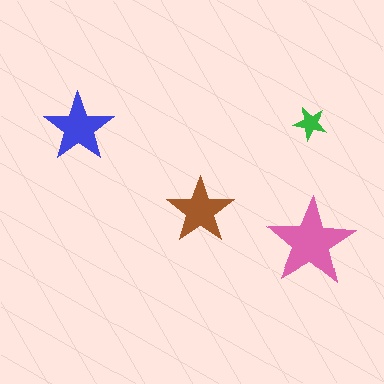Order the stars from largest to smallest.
the pink one, the blue one, the brown one, the green one.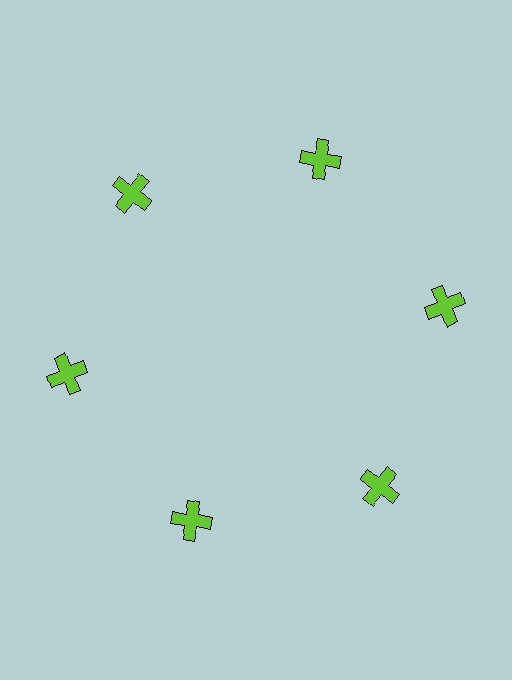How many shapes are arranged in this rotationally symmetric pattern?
There are 6 shapes, arranged in 6 groups of 1.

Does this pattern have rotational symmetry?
Yes, this pattern has 6-fold rotational symmetry. It looks the same after rotating 60 degrees around the center.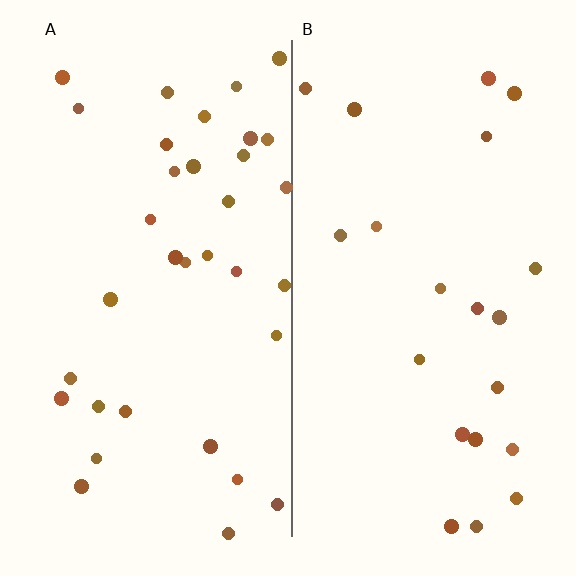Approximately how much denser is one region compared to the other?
Approximately 1.6× — region A over region B.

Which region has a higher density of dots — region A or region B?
A (the left).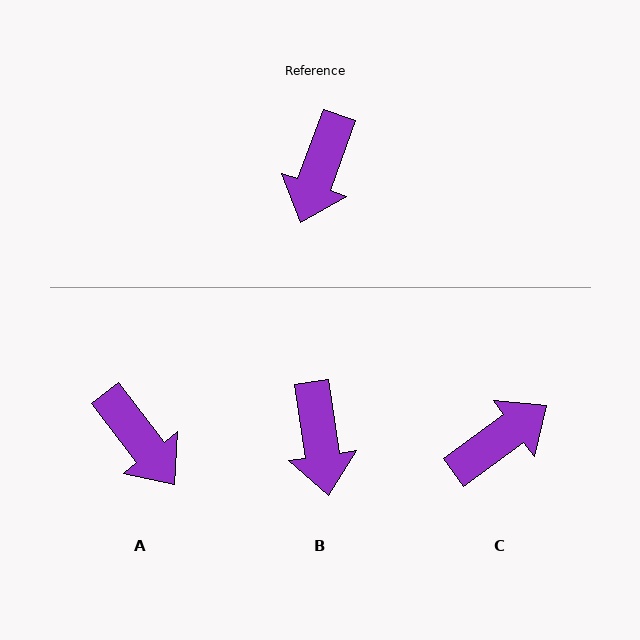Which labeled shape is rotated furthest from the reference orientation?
C, about 146 degrees away.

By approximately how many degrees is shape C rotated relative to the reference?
Approximately 146 degrees counter-clockwise.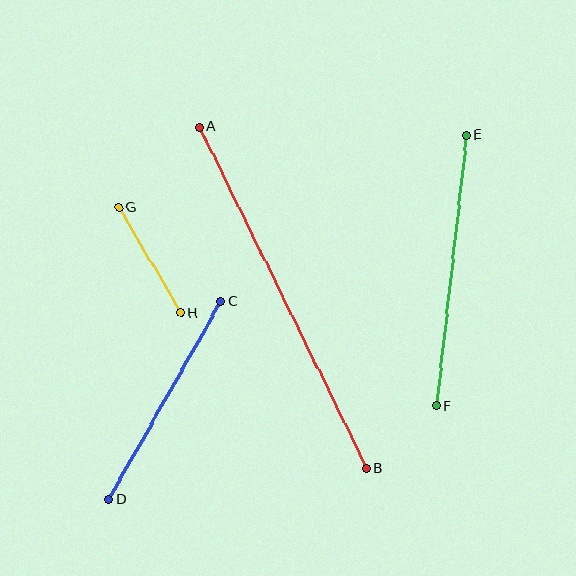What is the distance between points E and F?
The distance is approximately 273 pixels.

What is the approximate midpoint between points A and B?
The midpoint is at approximately (283, 298) pixels.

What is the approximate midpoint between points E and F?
The midpoint is at approximately (451, 270) pixels.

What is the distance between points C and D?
The distance is approximately 228 pixels.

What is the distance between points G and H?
The distance is approximately 122 pixels.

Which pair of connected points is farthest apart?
Points A and B are farthest apart.